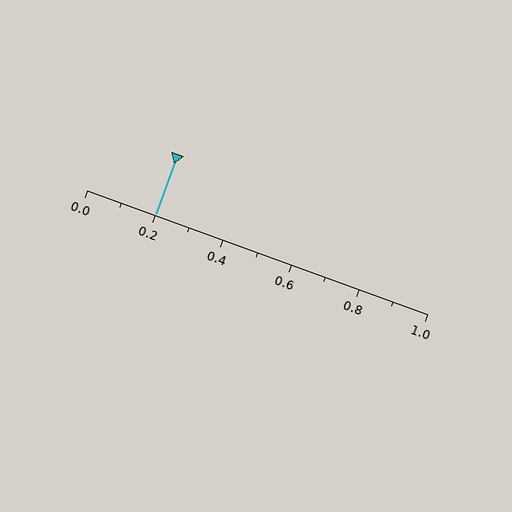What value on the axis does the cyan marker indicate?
The marker indicates approximately 0.2.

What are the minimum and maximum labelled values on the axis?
The axis runs from 0.0 to 1.0.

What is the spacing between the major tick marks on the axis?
The major ticks are spaced 0.2 apart.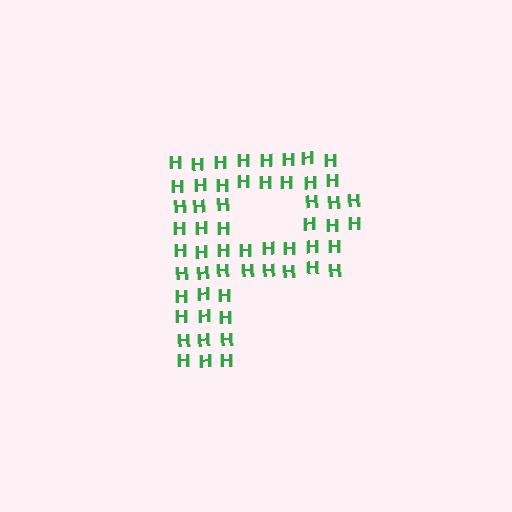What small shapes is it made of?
It is made of small letter H's.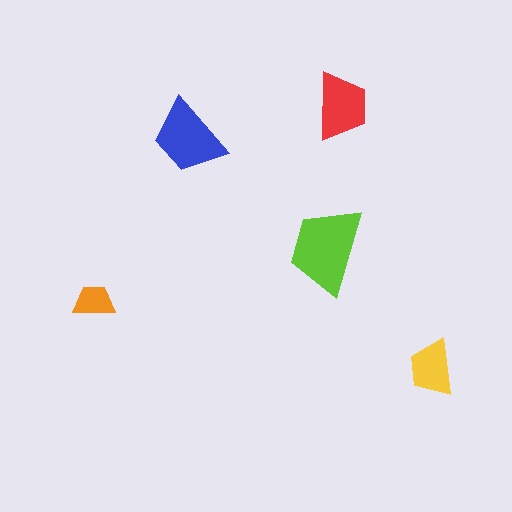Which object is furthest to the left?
The orange trapezoid is leftmost.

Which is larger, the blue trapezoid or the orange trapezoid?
The blue one.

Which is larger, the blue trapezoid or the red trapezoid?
The blue one.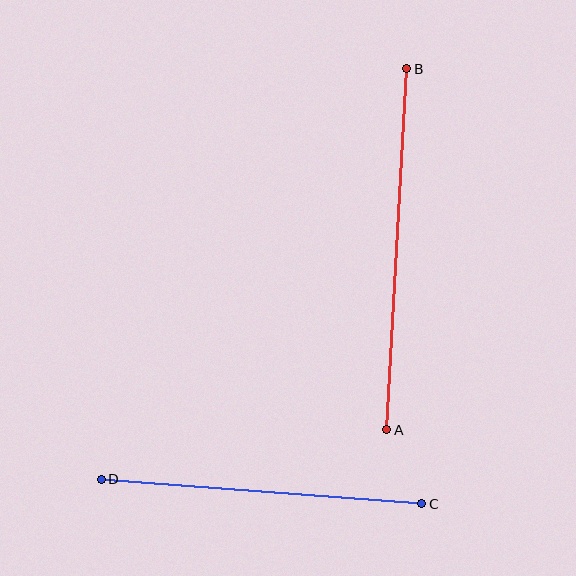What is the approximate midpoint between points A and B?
The midpoint is at approximately (397, 249) pixels.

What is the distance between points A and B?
The distance is approximately 361 pixels.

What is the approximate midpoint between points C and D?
The midpoint is at approximately (261, 491) pixels.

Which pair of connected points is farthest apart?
Points A and B are farthest apart.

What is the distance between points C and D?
The distance is approximately 321 pixels.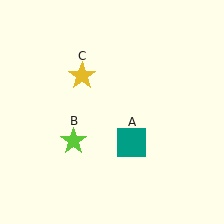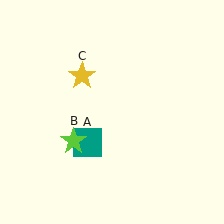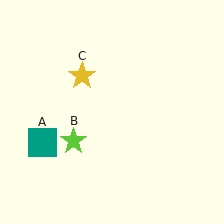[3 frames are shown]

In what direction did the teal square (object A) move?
The teal square (object A) moved left.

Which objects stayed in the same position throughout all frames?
Lime star (object B) and yellow star (object C) remained stationary.